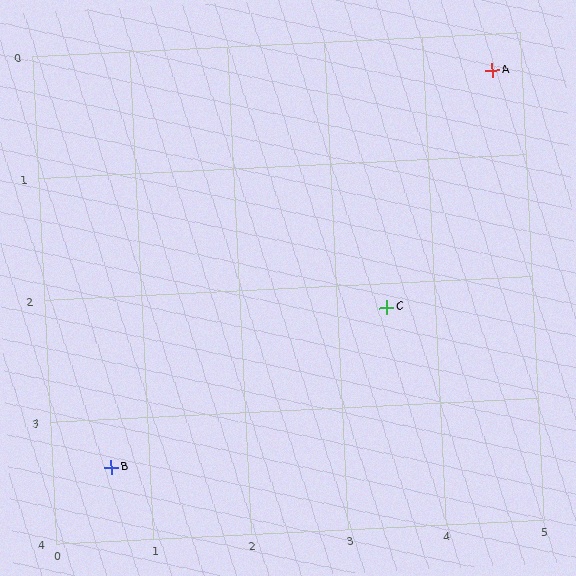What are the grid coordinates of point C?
Point C is at approximately (3.5, 2.2).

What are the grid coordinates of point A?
Point A is at approximately (4.7, 0.3).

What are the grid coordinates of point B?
Point B is at approximately (0.6, 3.4).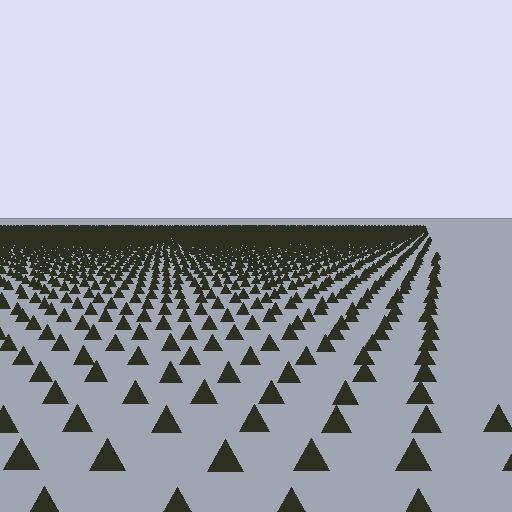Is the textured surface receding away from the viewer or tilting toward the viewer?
The surface is receding away from the viewer. Texture elements get smaller and denser toward the top.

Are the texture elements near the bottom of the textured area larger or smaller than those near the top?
Larger. Near the bottom, elements are closer to the viewer and appear at a bigger on-screen size.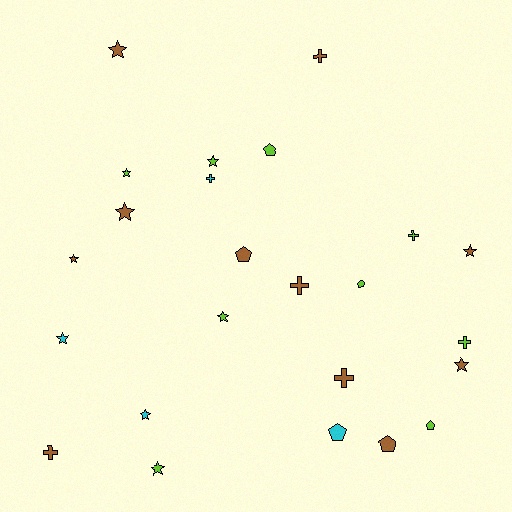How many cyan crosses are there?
There is 1 cyan cross.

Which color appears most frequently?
Brown, with 11 objects.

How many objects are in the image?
There are 24 objects.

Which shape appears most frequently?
Star, with 11 objects.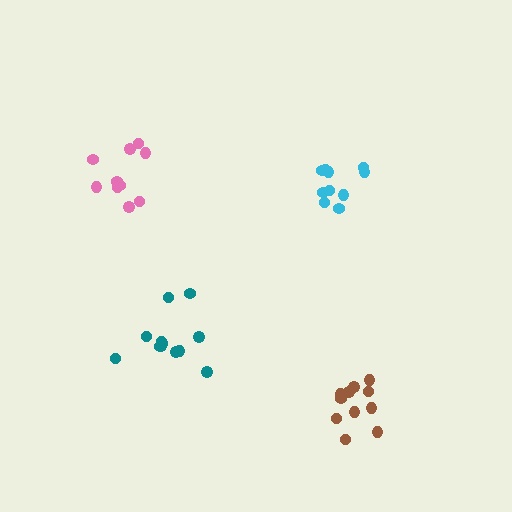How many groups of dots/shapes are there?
There are 4 groups.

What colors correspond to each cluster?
The clusters are colored: teal, pink, brown, cyan.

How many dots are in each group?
Group 1: 12 dots, Group 2: 10 dots, Group 3: 11 dots, Group 4: 10 dots (43 total).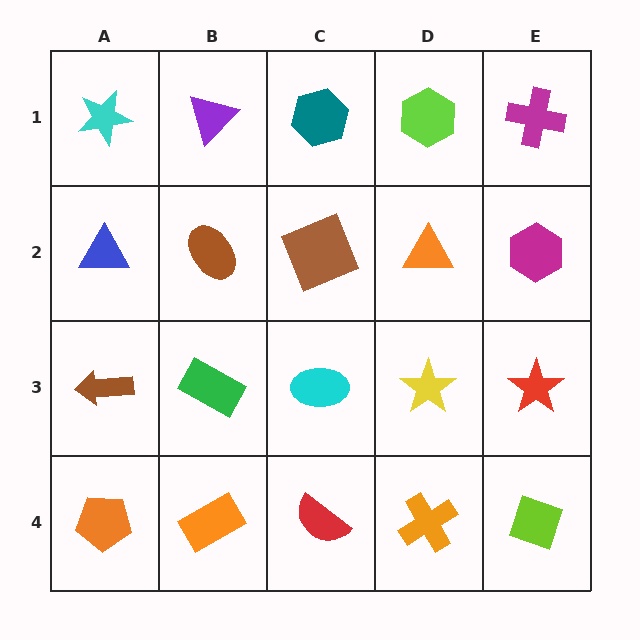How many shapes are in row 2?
5 shapes.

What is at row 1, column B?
A purple triangle.